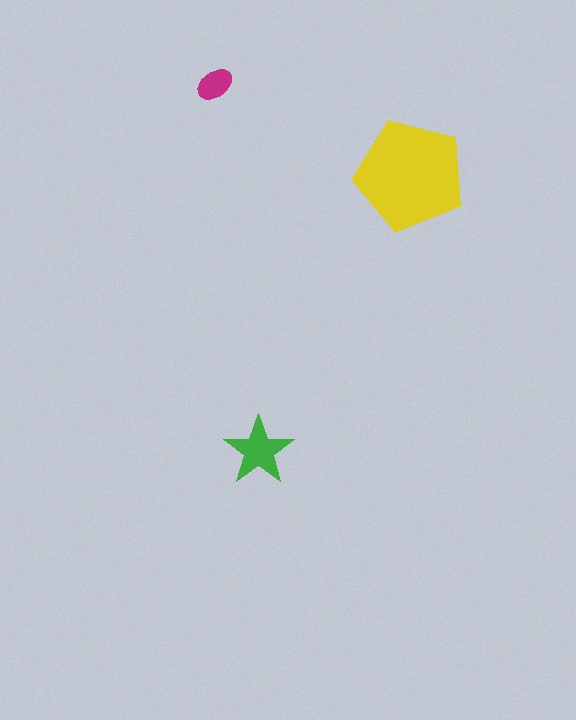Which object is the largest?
The yellow pentagon.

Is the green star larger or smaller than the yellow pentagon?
Smaller.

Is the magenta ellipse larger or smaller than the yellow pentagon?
Smaller.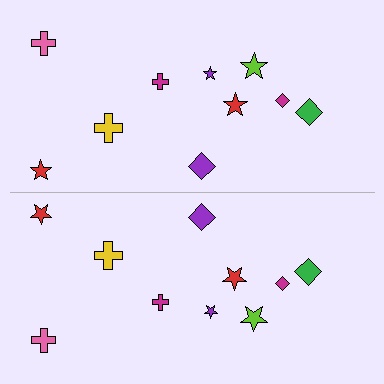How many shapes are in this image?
There are 20 shapes in this image.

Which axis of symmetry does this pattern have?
The pattern has a horizontal axis of symmetry running through the center of the image.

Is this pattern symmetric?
Yes, this pattern has bilateral (reflection) symmetry.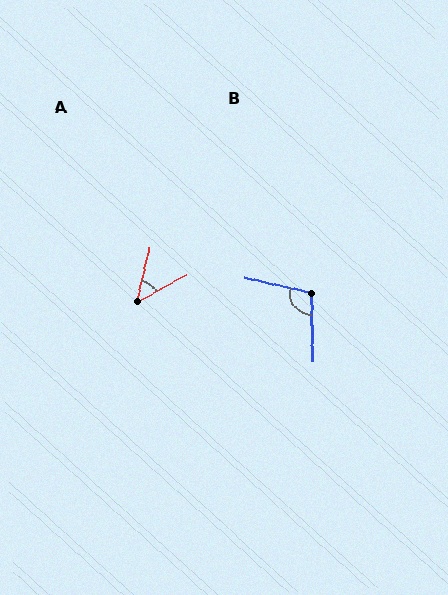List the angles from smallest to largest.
A (48°), B (105°).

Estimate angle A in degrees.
Approximately 48 degrees.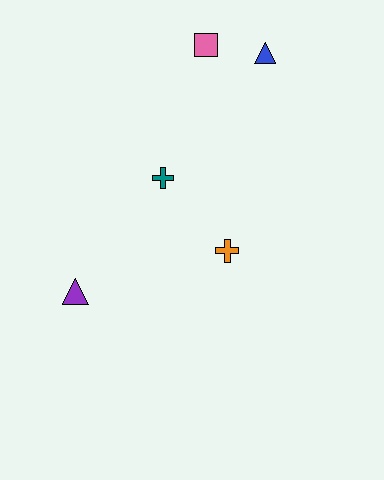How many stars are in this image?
There are no stars.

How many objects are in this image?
There are 5 objects.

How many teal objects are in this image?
There is 1 teal object.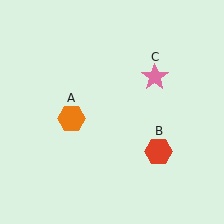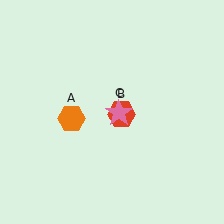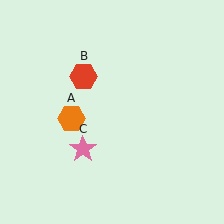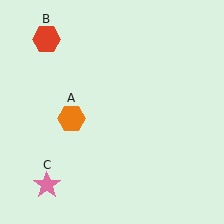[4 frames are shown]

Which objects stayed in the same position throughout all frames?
Orange hexagon (object A) remained stationary.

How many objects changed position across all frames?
2 objects changed position: red hexagon (object B), pink star (object C).